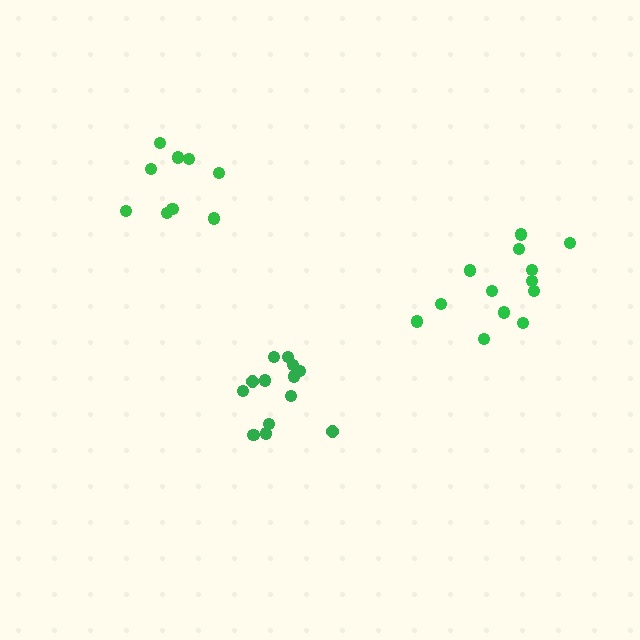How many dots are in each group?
Group 1: 13 dots, Group 2: 13 dots, Group 3: 9 dots (35 total).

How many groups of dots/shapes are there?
There are 3 groups.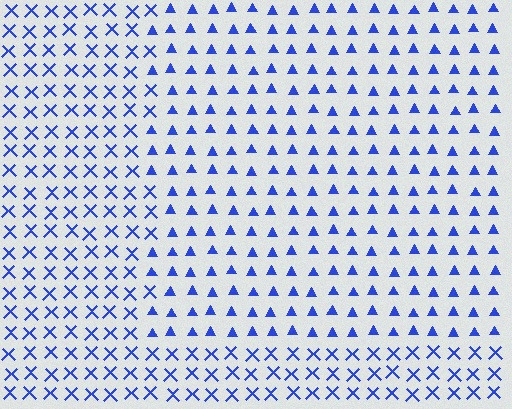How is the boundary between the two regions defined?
The boundary is defined by a change in element shape: triangles inside vs. X marks outside. All elements share the same color and spacing.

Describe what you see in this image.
The image is filled with small blue elements arranged in a uniform grid. A rectangle-shaped region contains triangles, while the surrounding area contains X marks. The boundary is defined purely by the change in element shape.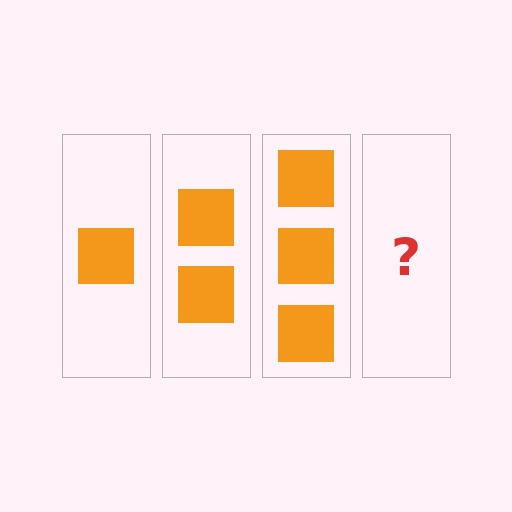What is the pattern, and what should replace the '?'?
The pattern is that each step adds one more square. The '?' should be 4 squares.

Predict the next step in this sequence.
The next step is 4 squares.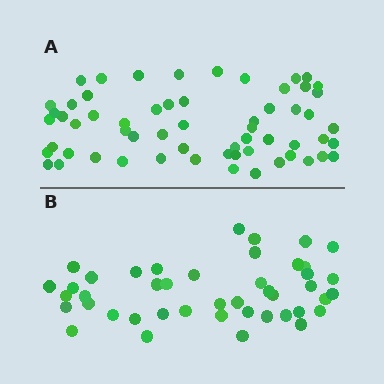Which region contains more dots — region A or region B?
Region A (the top region) has more dots.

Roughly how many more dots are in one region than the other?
Region A has approximately 15 more dots than region B.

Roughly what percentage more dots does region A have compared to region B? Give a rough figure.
About 35% more.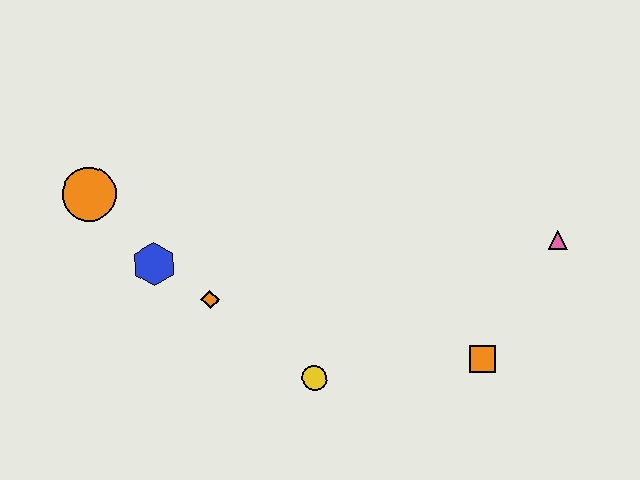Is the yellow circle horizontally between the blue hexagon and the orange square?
Yes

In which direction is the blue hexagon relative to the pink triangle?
The blue hexagon is to the left of the pink triangle.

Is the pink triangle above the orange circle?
No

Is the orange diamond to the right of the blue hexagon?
Yes